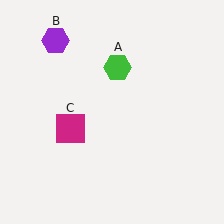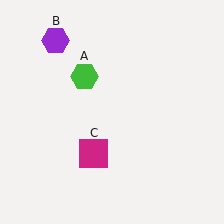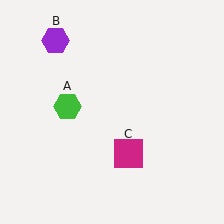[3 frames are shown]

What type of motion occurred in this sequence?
The green hexagon (object A), magenta square (object C) rotated counterclockwise around the center of the scene.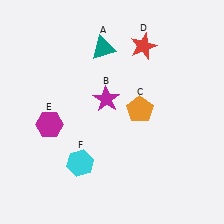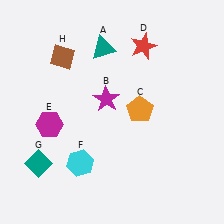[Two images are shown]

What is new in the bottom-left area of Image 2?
A teal diamond (G) was added in the bottom-left area of Image 2.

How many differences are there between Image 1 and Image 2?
There are 2 differences between the two images.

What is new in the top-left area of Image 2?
A brown diamond (H) was added in the top-left area of Image 2.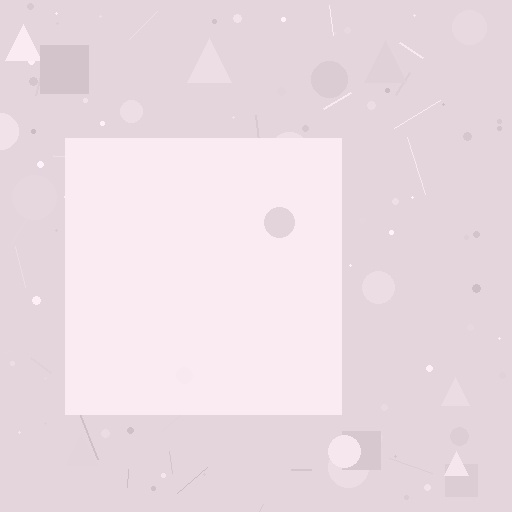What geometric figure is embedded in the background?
A square is embedded in the background.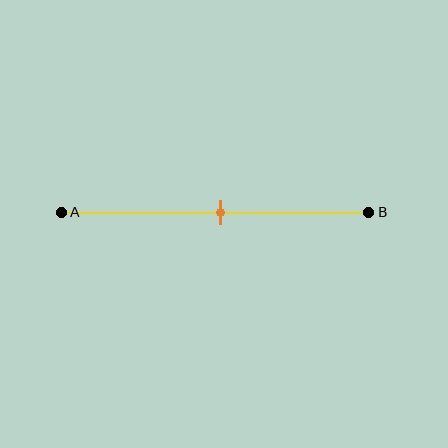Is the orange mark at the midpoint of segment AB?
Yes, the mark is approximately at the midpoint.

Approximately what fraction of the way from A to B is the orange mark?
The orange mark is approximately 50% of the way from A to B.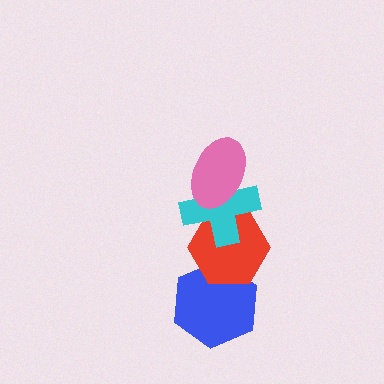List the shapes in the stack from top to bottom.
From top to bottom: the pink ellipse, the cyan cross, the red hexagon, the blue hexagon.